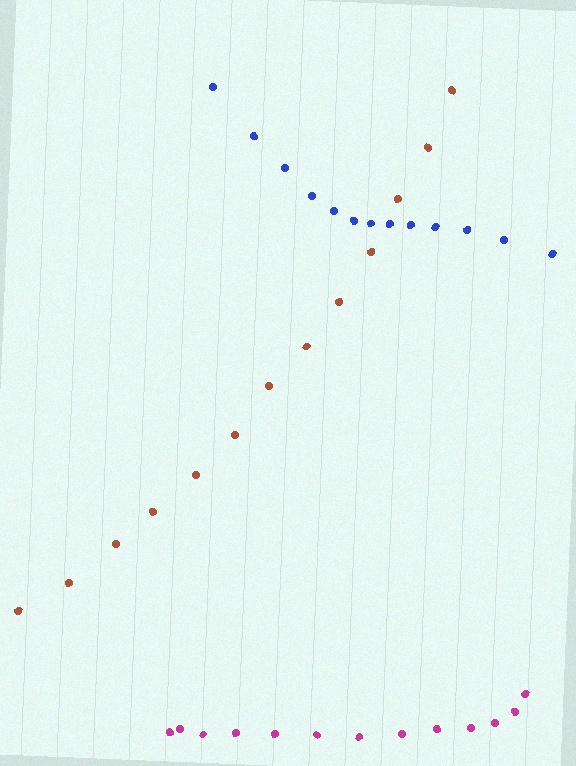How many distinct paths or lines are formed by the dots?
There are 3 distinct paths.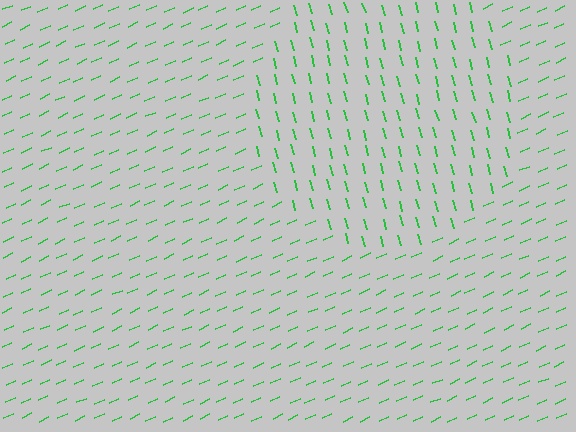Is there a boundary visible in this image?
Yes, there is a texture boundary formed by a change in line orientation.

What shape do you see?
I see a circle.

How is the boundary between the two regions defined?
The boundary is defined purely by a change in line orientation (approximately 81 degrees difference). All lines are the same color and thickness.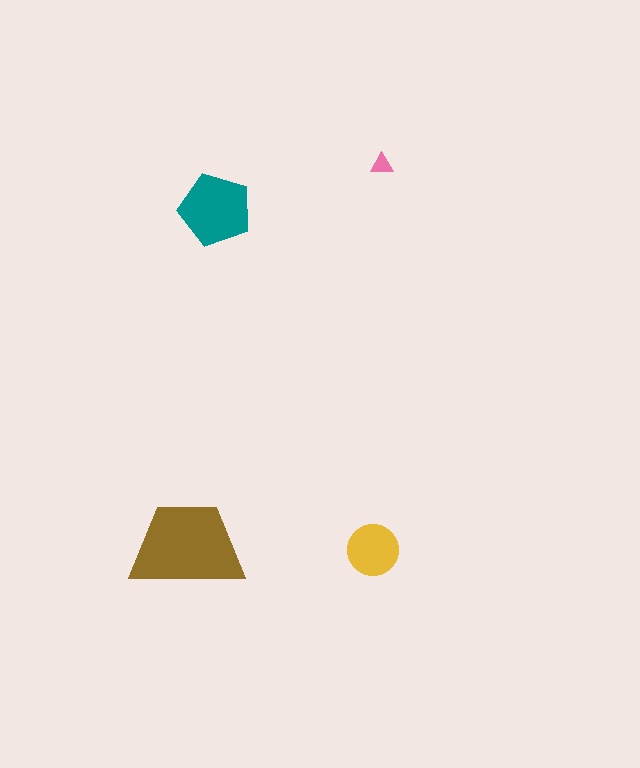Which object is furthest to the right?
The pink triangle is rightmost.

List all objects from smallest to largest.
The pink triangle, the yellow circle, the teal pentagon, the brown trapezoid.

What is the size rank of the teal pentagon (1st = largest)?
2nd.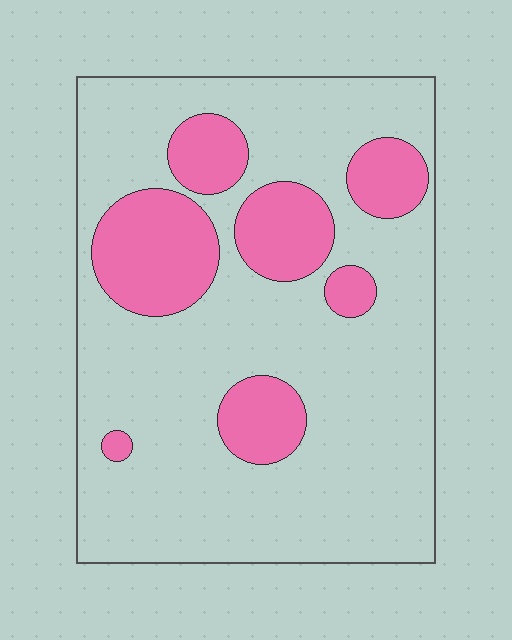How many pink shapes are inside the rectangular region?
7.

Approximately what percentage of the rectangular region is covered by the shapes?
Approximately 25%.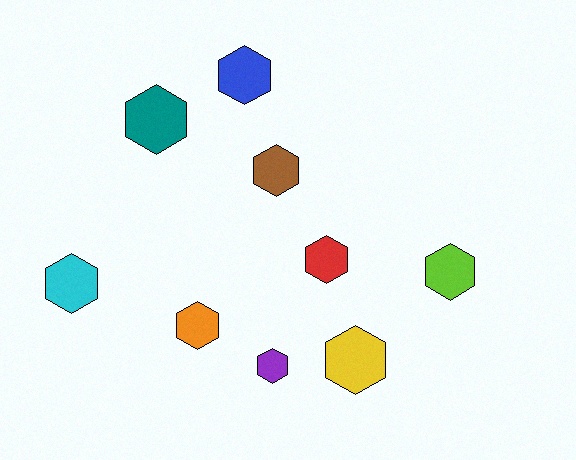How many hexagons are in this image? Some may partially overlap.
There are 9 hexagons.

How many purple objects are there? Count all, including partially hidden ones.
There is 1 purple object.